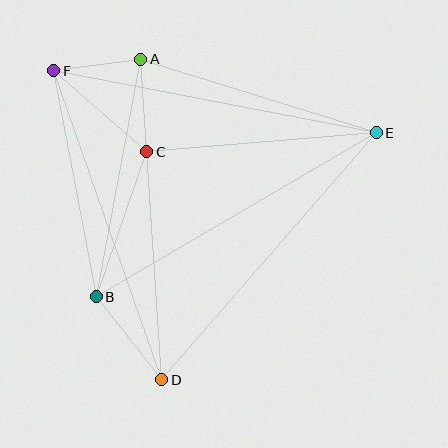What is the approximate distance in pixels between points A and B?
The distance between A and B is approximately 242 pixels.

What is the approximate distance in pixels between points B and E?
The distance between B and E is approximately 325 pixels.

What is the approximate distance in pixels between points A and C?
The distance between A and C is approximately 93 pixels.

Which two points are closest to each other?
Points A and F are closest to each other.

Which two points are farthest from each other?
Points E and F are farthest from each other.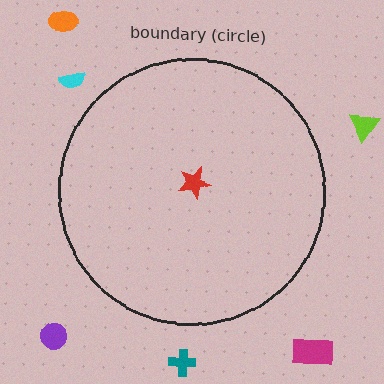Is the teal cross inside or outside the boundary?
Outside.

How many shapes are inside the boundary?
1 inside, 6 outside.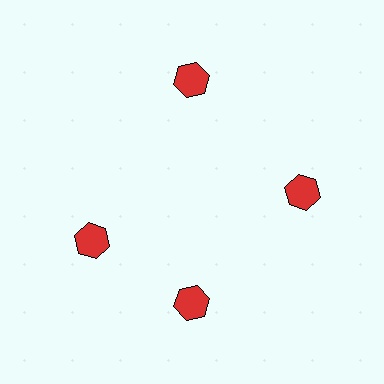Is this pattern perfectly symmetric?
No. The 4 red hexagons are arranged in a ring, but one element near the 9 o'clock position is rotated out of alignment along the ring, breaking the 4-fold rotational symmetry.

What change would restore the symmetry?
The symmetry would be restored by rotating it back into even spacing with its neighbors so that all 4 hexagons sit at equal angles and equal distance from the center.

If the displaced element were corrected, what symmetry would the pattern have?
It would have 4-fold rotational symmetry — the pattern would map onto itself every 90 degrees.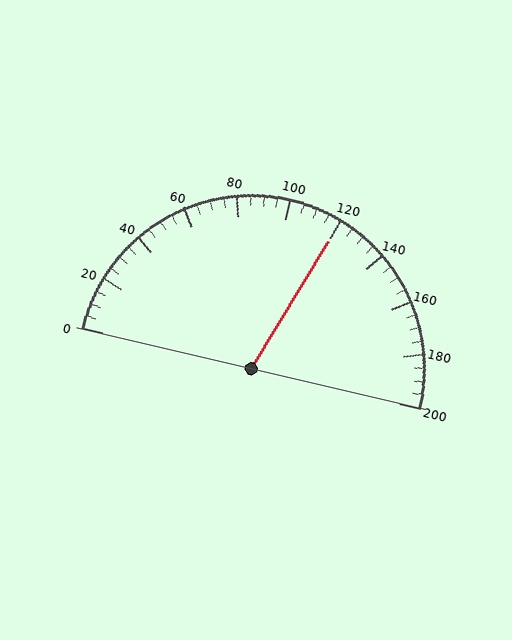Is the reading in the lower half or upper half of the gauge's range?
The reading is in the upper half of the range (0 to 200).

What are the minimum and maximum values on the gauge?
The gauge ranges from 0 to 200.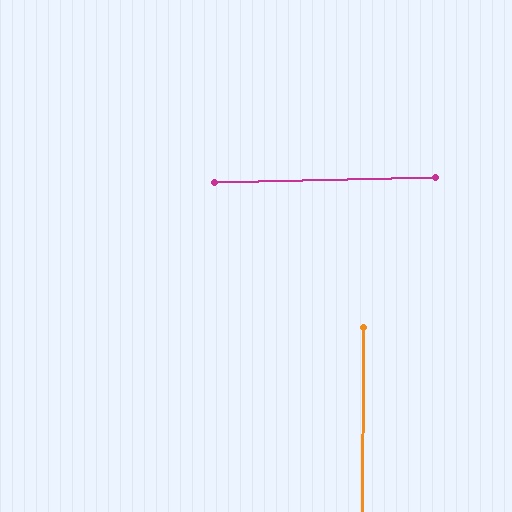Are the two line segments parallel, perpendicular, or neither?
Perpendicular — they meet at approximately 88°.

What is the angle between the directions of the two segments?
Approximately 88 degrees.